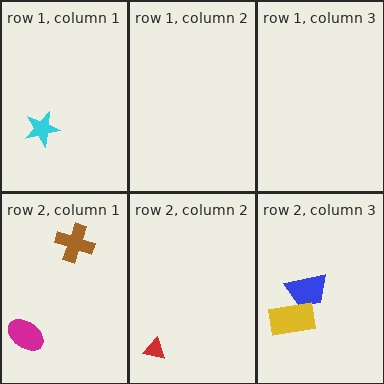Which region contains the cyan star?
The row 1, column 1 region.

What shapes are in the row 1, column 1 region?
The cyan star.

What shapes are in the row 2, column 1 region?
The brown cross, the magenta ellipse.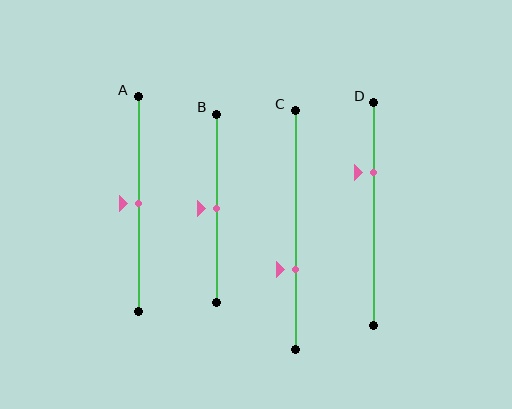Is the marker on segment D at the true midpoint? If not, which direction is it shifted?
No, the marker on segment D is shifted upward by about 19% of the segment length.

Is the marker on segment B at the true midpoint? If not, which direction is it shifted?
Yes, the marker on segment B is at the true midpoint.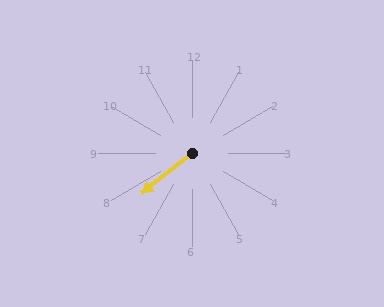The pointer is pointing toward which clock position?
Roughly 8 o'clock.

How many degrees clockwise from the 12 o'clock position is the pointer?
Approximately 232 degrees.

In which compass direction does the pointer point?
Southwest.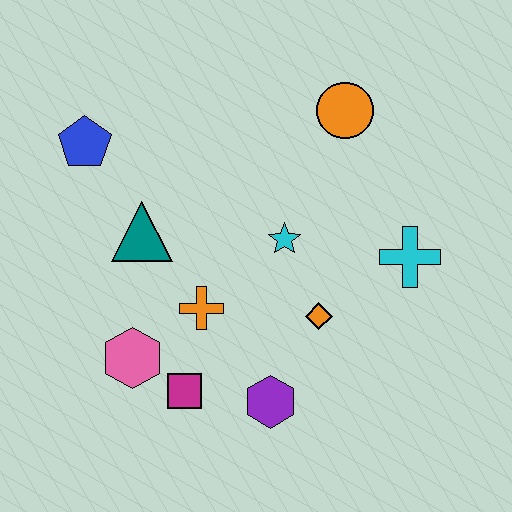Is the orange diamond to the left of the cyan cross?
Yes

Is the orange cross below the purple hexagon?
No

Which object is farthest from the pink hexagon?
The orange circle is farthest from the pink hexagon.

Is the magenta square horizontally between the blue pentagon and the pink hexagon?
No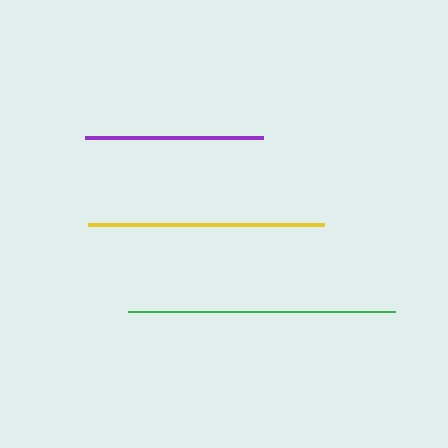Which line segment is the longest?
The green line is the longest at approximately 267 pixels.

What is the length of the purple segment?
The purple segment is approximately 179 pixels long.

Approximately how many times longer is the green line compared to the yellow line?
The green line is approximately 1.1 times the length of the yellow line.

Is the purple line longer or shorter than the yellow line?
The yellow line is longer than the purple line.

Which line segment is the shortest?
The purple line is the shortest at approximately 179 pixels.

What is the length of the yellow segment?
The yellow segment is approximately 236 pixels long.